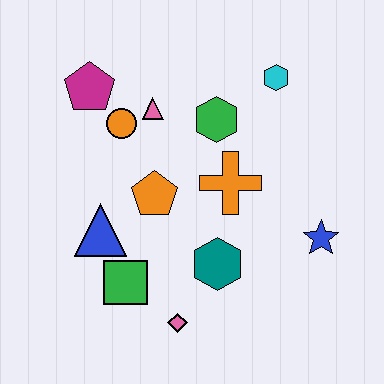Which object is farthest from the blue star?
The magenta pentagon is farthest from the blue star.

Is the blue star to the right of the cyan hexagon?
Yes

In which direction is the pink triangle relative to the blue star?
The pink triangle is to the left of the blue star.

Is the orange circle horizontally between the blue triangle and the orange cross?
Yes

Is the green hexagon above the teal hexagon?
Yes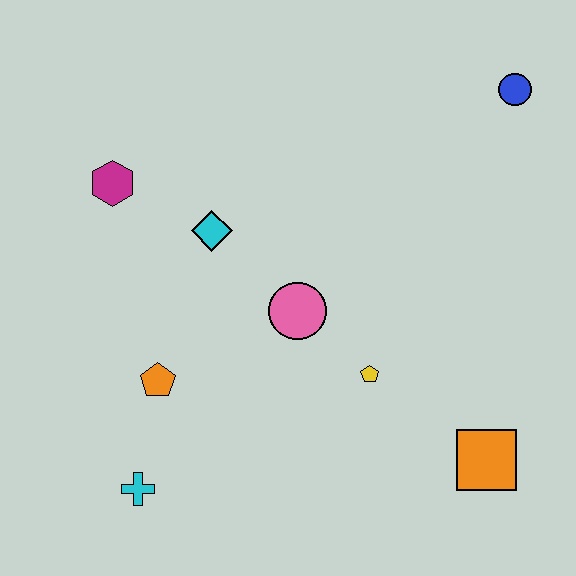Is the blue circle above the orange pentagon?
Yes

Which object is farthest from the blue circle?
The cyan cross is farthest from the blue circle.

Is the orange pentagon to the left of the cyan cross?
No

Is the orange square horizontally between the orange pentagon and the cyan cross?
No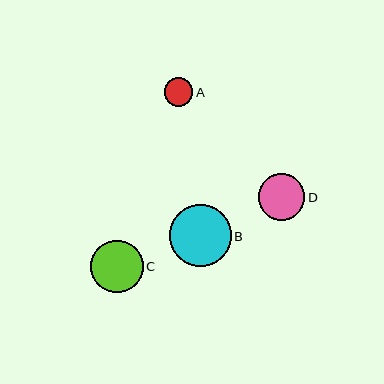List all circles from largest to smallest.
From largest to smallest: B, C, D, A.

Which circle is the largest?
Circle B is the largest with a size of approximately 62 pixels.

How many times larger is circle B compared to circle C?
Circle B is approximately 1.2 times the size of circle C.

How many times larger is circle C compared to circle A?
Circle C is approximately 1.9 times the size of circle A.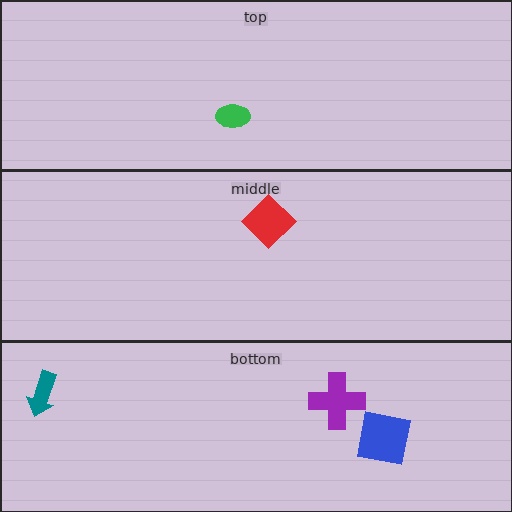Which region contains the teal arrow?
The bottom region.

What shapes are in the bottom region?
The purple cross, the teal arrow, the blue square.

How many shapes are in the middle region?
1.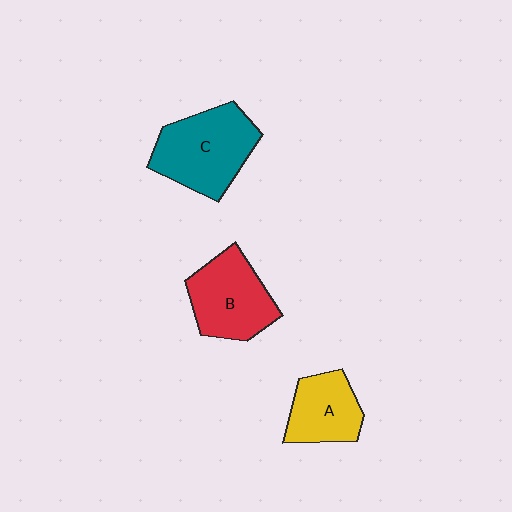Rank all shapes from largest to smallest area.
From largest to smallest: C (teal), B (red), A (yellow).